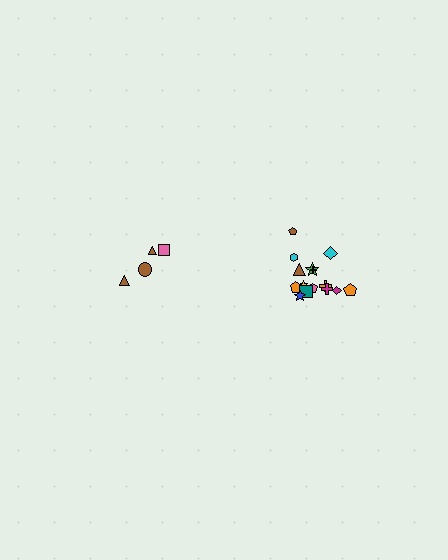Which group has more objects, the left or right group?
The right group.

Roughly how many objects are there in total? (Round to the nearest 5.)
Roughly 20 objects in total.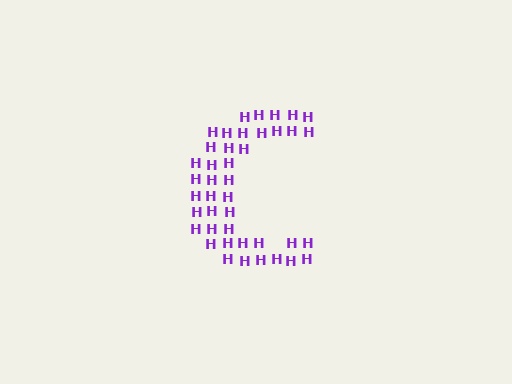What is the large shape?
The large shape is the letter C.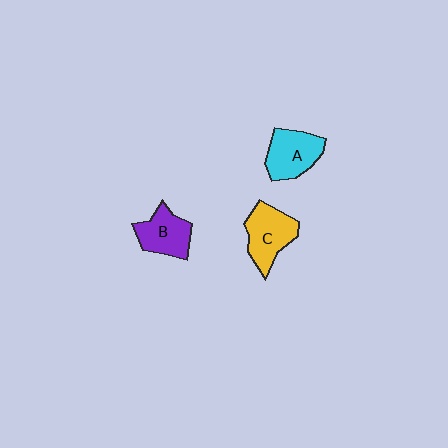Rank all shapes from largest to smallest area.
From largest to smallest: C (yellow), A (cyan), B (purple).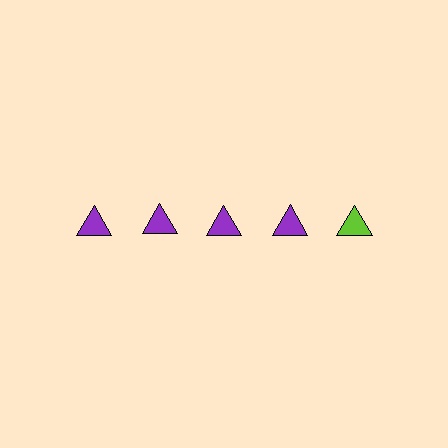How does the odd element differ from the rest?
It has a different color: lime instead of purple.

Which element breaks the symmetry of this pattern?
The lime triangle in the top row, rightmost column breaks the symmetry. All other shapes are purple triangles.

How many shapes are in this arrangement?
There are 5 shapes arranged in a grid pattern.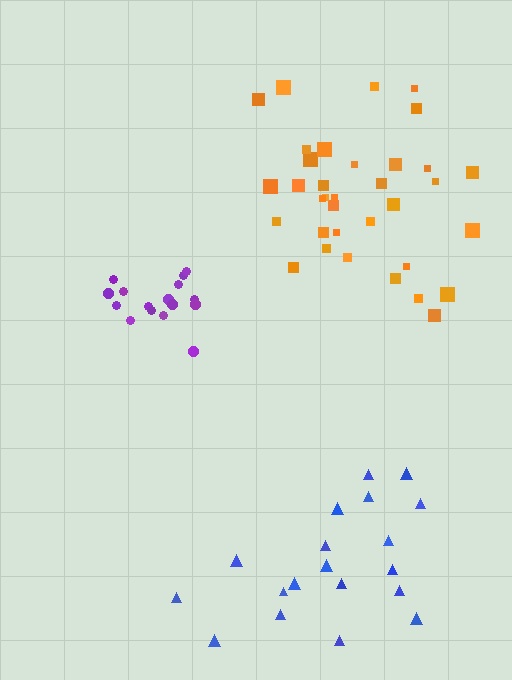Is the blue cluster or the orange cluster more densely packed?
Orange.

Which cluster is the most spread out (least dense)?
Blue.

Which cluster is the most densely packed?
Purple.